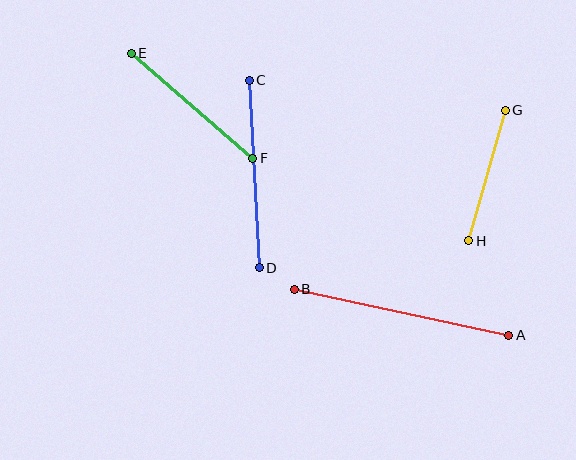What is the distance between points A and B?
The distance is approximately 219 pixels.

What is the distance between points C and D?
The distance is approximately 188 pixels.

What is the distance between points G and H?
The distance is approximately 135 pixels.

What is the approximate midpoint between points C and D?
The midpoint is at approximately (254, 174) pixels.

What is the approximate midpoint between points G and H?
The midpoint is at approximately (487, 175) pixels.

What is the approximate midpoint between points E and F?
The midpoint is at approximately (192, 106) pixels.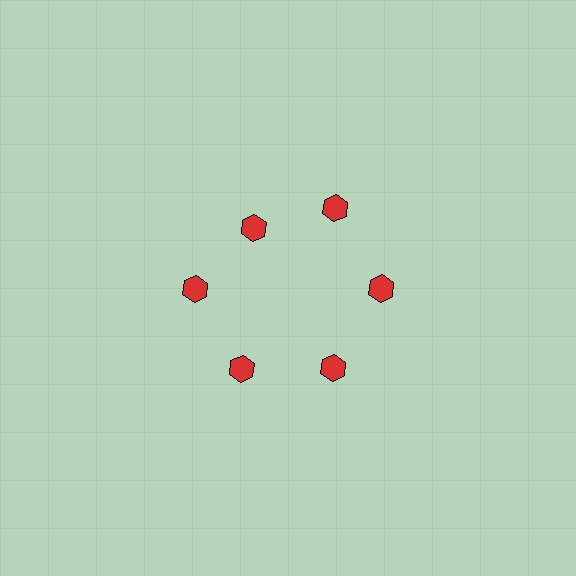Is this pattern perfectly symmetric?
No. The 6 red hexagons are arranged in a ring, but one element near the 11 o'clock position is pulled inward toward the center, breaking the 6-fold rotational symmetry.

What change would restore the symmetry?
The symmetry would be restored by moving it outward, back onto the ring so that all 6 hexagons sit at equal angles and equal distance from the center.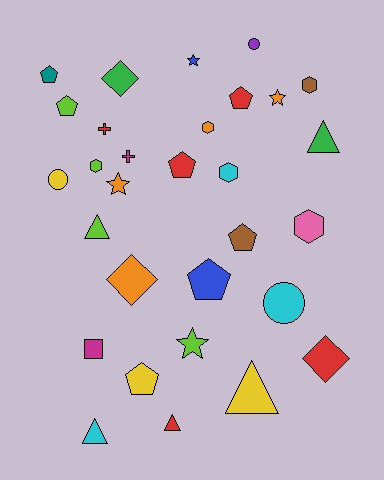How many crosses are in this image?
There are 2 crosses.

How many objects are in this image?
There are 30 objects.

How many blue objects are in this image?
There are 2 blue objects.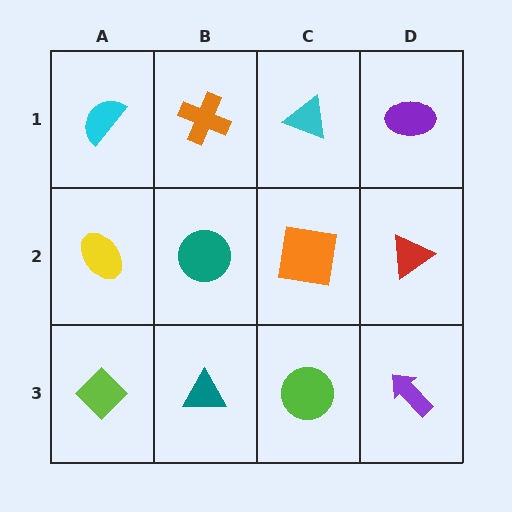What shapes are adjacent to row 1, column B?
A teal circle (row 2, column B), a cyan semicircle (row 1, column A), a cyan triangle (row 1, column C).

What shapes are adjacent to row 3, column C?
An orange square (row 2, column C), a teal triangle (row 3, column B), a purple arrow (row 3, column D).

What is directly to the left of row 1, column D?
A cyan triangle.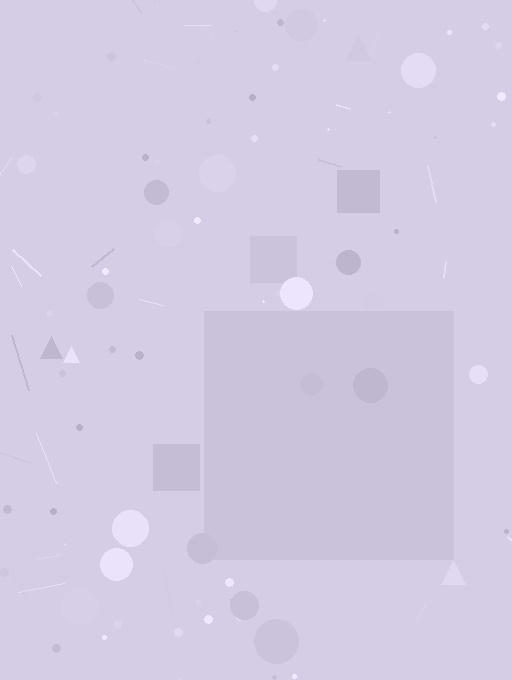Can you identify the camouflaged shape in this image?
The camouflaged shape is a square.